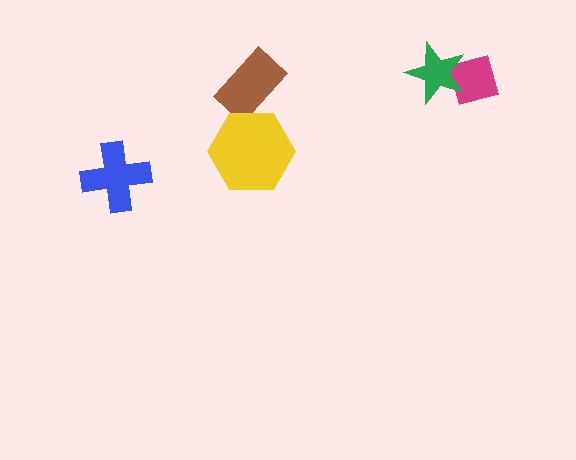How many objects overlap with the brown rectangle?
1 object overlaps with the brown rectangle.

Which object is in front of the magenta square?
The green star is in front of the magenta square.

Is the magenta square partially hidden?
Yes, it is partially covered by another shape.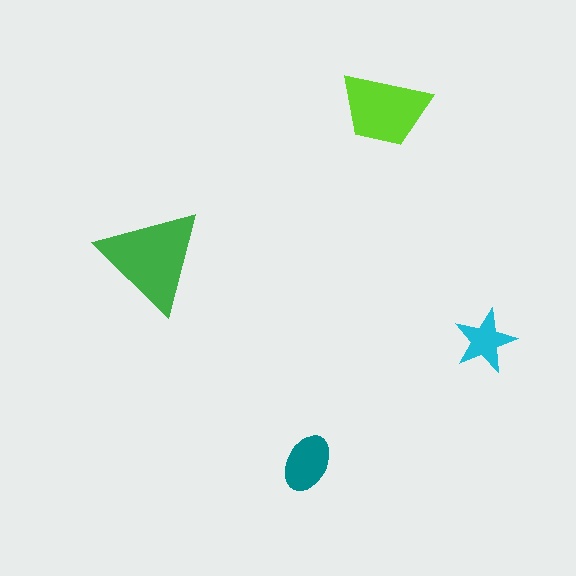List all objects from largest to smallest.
The green triangle, the lime trapezoid, the teal ellipse, the cyan star.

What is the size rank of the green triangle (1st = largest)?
1st.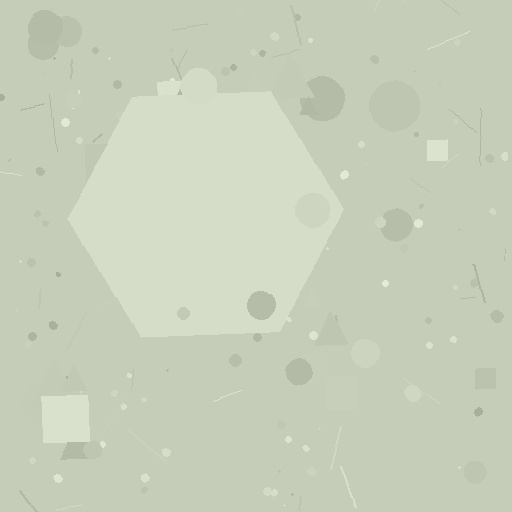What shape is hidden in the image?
A hexagon is hidden in the image.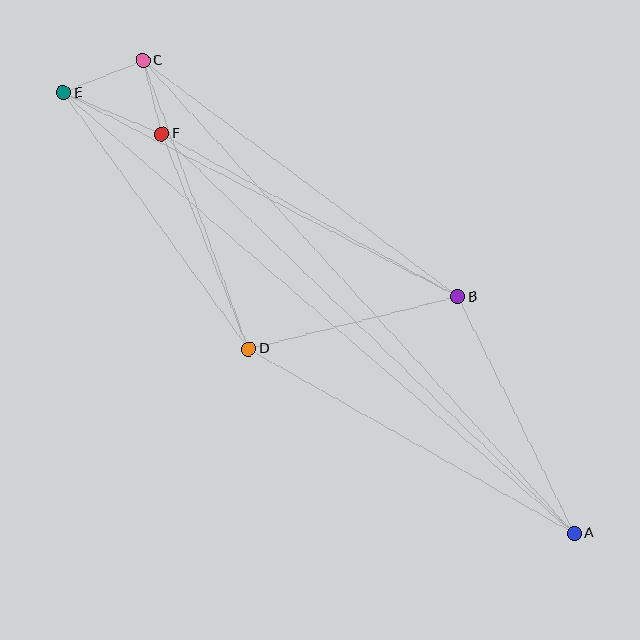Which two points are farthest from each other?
Points A and E are farthest from each other.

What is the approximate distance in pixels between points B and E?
The distance between B and E is approximately 444 pixels.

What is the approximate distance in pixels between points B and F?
The distance between B and F is approximately 338 pixels.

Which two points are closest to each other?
Points C and F are closest to each other.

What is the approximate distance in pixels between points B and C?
The distance between B and C is approximately 394 pixels.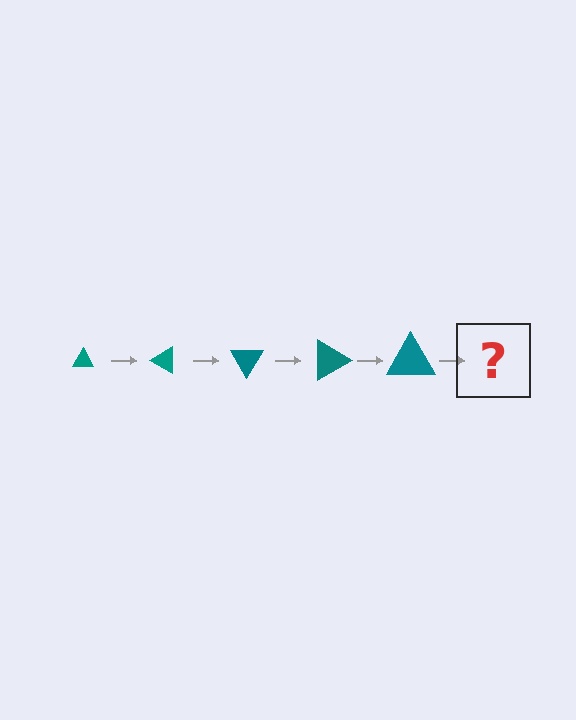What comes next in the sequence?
The next element should be a triangle, larger than the previous one and rotated 150 degrees from the start.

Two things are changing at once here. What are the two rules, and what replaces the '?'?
The two rules are that the triangle grows larger each step and it rotates 30 degrees each step. The '?' should be a triangle, larger than the previous one and rotated 150 degrees from the start.